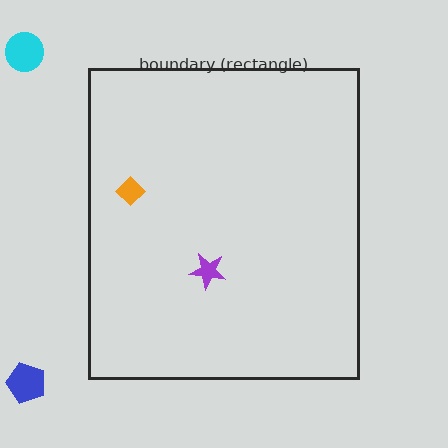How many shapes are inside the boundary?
2 inside, 2 outside.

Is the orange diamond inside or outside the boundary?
Inside.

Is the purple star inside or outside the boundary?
Inside.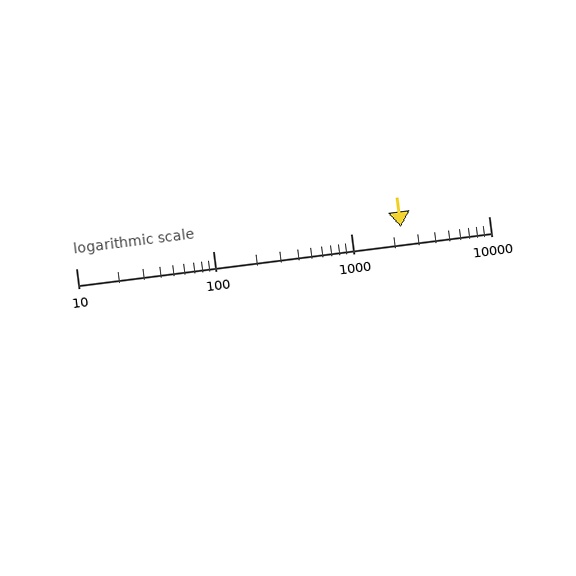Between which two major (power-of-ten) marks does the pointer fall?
The pointer is between 1000 and 10000.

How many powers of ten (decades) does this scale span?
The scale spans 3 decades, from 10 to 10000.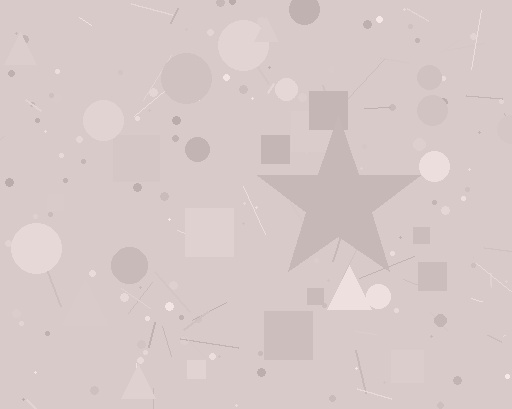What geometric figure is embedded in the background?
A star is embedded in the background.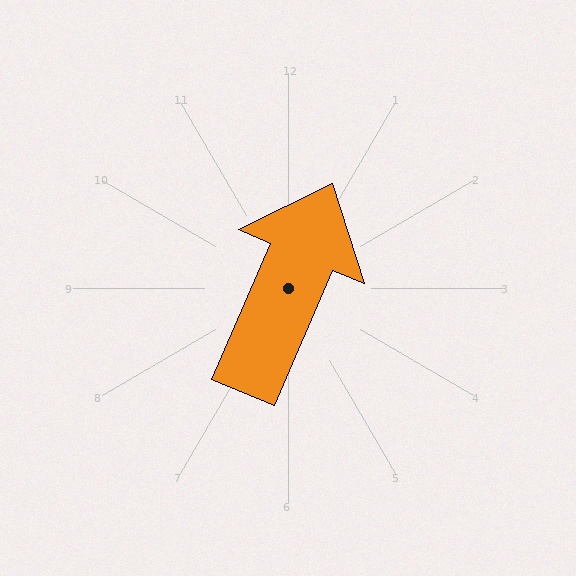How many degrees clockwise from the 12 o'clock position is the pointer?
Approximately 23 degrees.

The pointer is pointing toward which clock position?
Roughly 1 o'clock.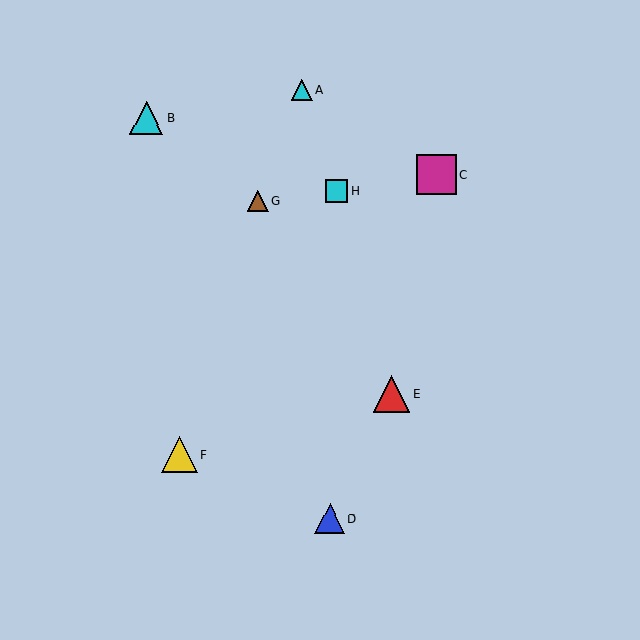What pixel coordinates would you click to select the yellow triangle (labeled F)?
Click at (179, 455) to select the yellow triangle F.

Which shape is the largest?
The magenta square (labeled C) is the largest.